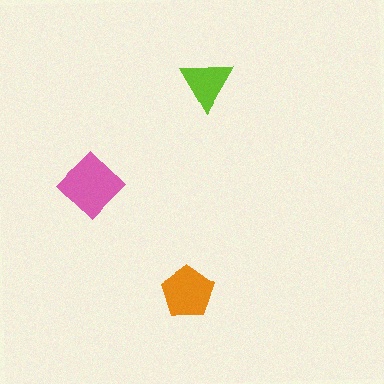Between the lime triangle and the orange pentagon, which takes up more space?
The orange pentagon.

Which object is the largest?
The pink diamond.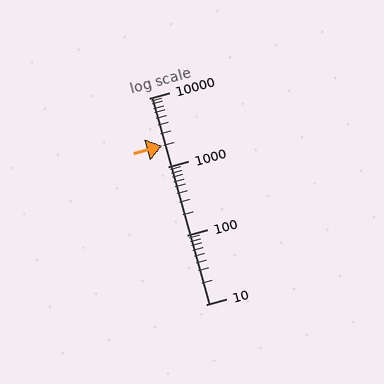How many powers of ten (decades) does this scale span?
The scale spans 3 decades, from 10 to 10000.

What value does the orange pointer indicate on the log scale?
The pointer indicates approximately 2000.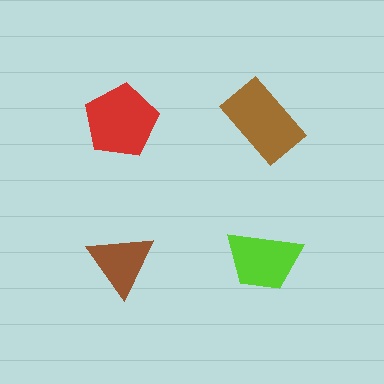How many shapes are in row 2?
2 shapes.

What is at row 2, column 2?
A lime trapezoid.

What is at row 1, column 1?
A red pentagon.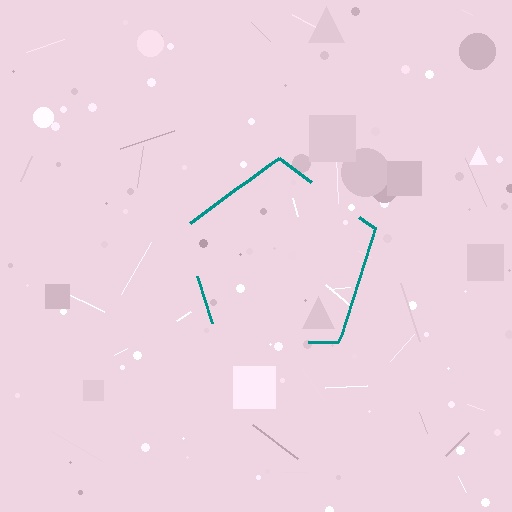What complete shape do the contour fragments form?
The contour fragments form a pentagon.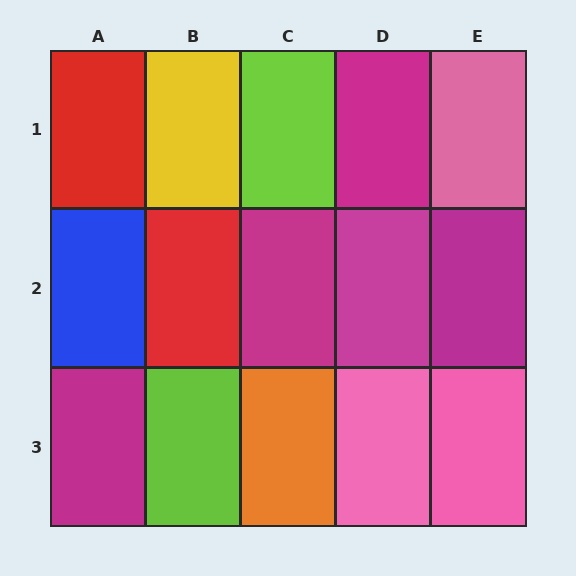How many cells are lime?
2 cells are lime.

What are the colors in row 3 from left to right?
Magenta, lime, orange, pink, pink.